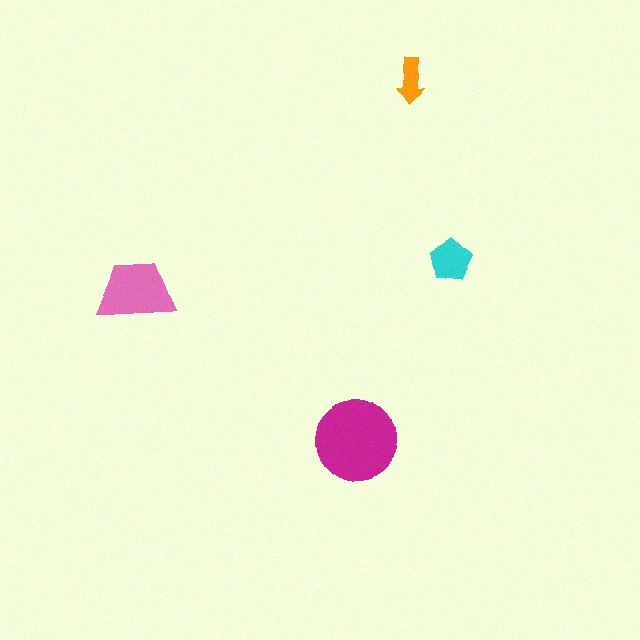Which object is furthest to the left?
The pink trapezoid is leftmost.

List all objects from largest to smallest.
The magenta circle, the pink trapezoid, the cyan pentagon, the orange arrow.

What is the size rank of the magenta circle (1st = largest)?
1st.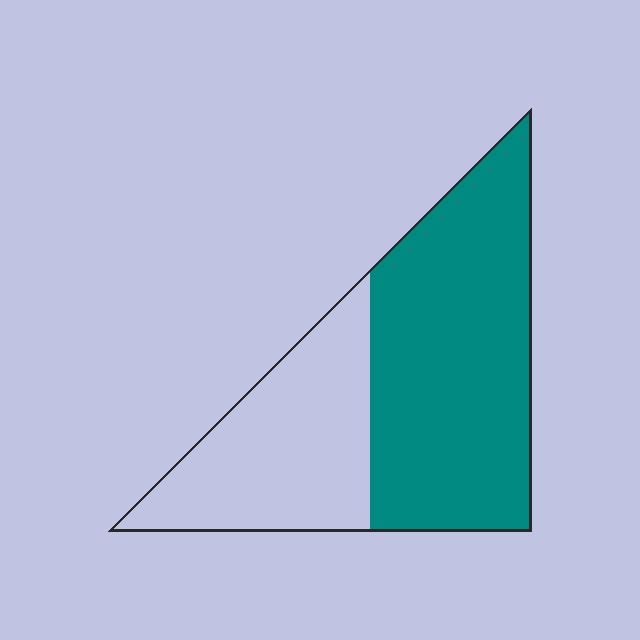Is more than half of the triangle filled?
Yes.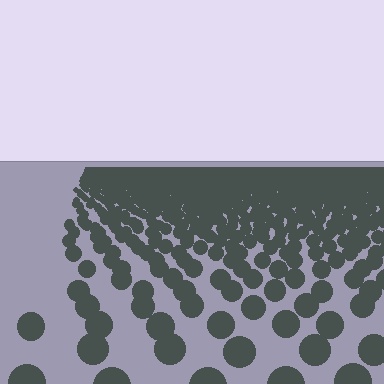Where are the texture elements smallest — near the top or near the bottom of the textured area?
Near the top.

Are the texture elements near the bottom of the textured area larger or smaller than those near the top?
Larger. Near the bottom, elements are closer to the viewer and appear at a bigger on-screen size.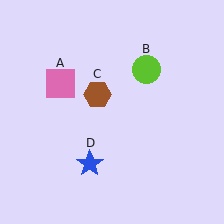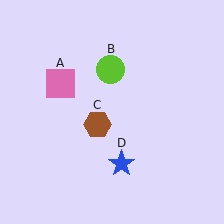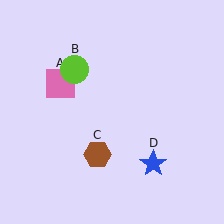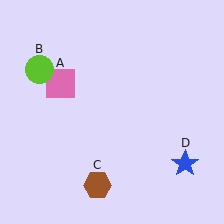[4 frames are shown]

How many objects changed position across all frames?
3 objects changed position: lime circle (object B), brown hexagon (object C), blue star (object D).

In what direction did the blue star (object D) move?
The blue star (object D) moved right.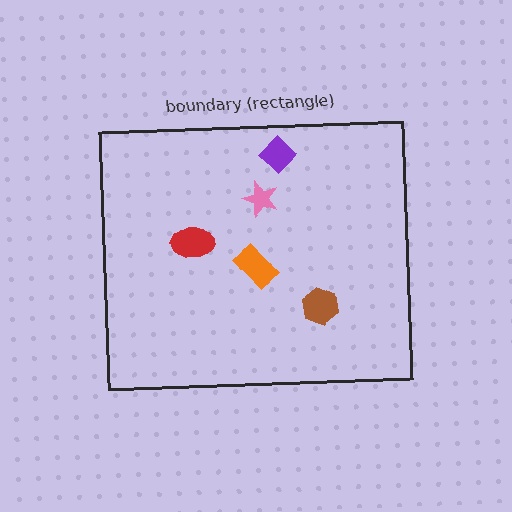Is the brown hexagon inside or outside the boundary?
Inside.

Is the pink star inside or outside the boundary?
Inside.